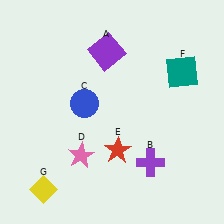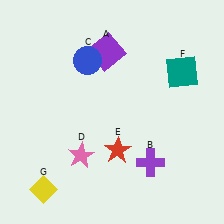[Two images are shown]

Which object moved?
The blue circle (C) moved up.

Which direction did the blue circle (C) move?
The blue circle (C) moved up.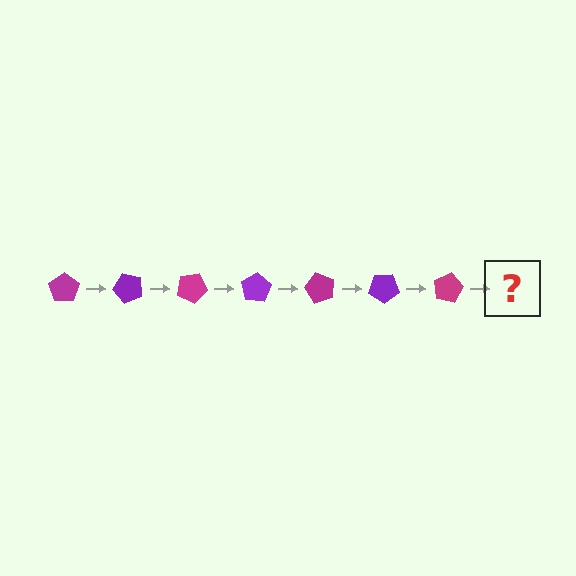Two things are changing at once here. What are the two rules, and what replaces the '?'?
The two rules are that it rotates 50 degrees each step and the color cycles through magenta and purple. The '?' should be a purple pentagon, rotated 350 degrees from the start.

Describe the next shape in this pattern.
It should be a purple pentagon, rotated 350 degrees from the start.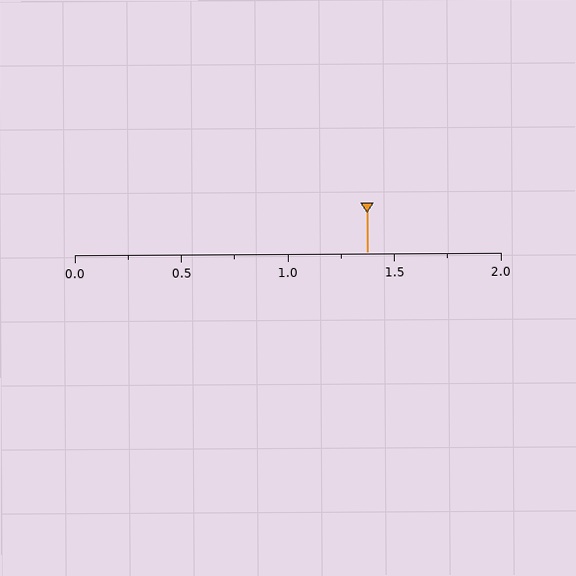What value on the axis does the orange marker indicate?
The marker indicates approximately 1.38.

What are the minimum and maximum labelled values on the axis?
The axis runs from 0.0 to 2.0.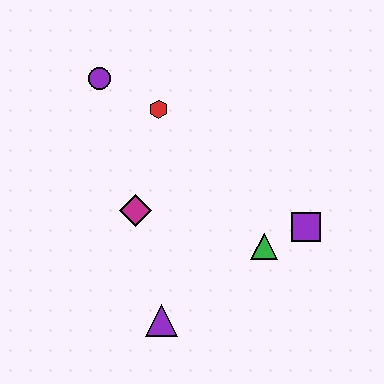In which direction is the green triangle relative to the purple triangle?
The green triangle is to the right of the purple triangle.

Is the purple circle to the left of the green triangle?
Yes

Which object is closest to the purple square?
The green triangle is closest to the purple square.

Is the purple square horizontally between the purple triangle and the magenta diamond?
No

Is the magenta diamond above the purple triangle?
Yes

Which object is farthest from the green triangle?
The purple circle is farthest from the green triangle.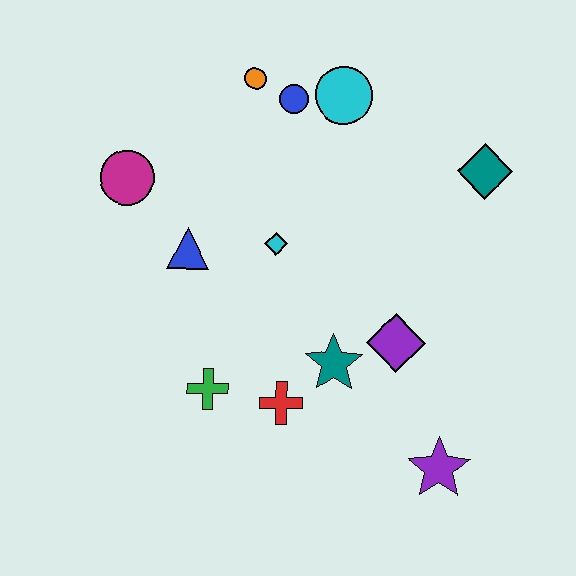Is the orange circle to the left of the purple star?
Yes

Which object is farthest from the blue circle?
The purple star is farthest from the blue circle.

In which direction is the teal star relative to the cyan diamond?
The teal star is below the cyan diamond.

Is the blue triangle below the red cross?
No